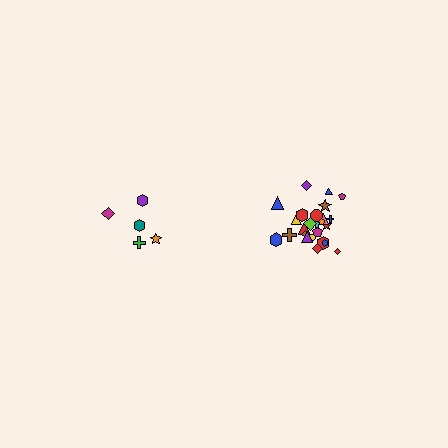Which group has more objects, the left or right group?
The right group.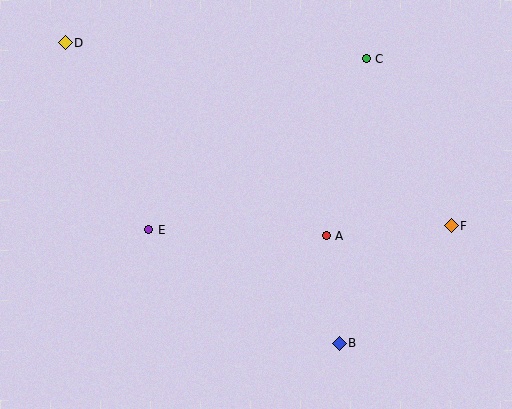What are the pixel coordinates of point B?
Point B is at (339, 343).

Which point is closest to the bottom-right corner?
Point B is closest to the bottom-right corner.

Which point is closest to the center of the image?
Point A at (326, 236) is closest to the center.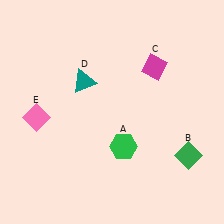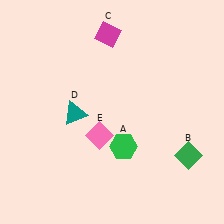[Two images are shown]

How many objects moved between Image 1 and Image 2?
3 objects moved between the two images.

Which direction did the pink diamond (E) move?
The pink diamond (E) moved right.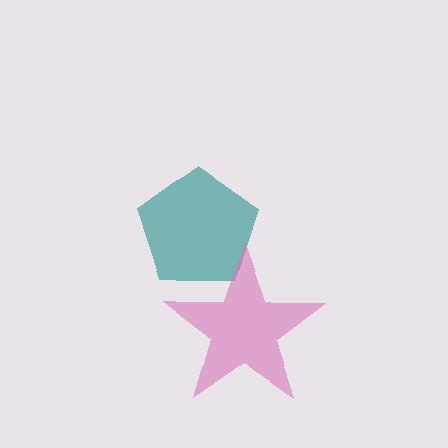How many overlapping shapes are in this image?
There are 2 overlapping shapes in the image.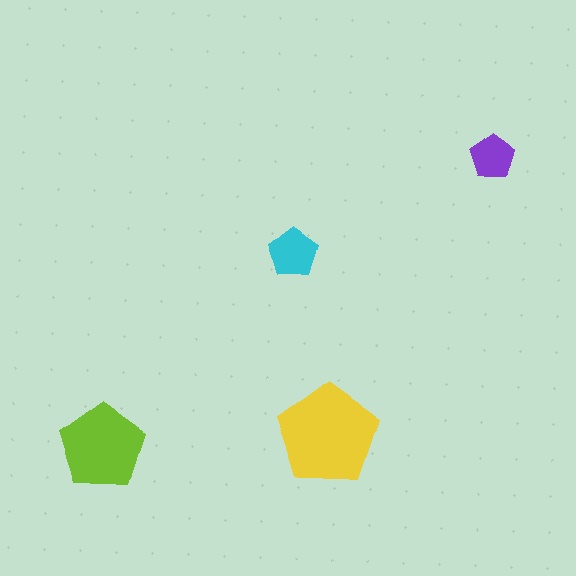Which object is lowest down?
The lime pentagon is bottommost.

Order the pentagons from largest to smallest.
the yellow one, the lime one, the cyan one, the purple one.